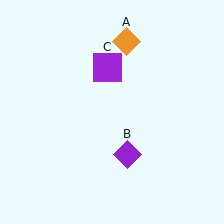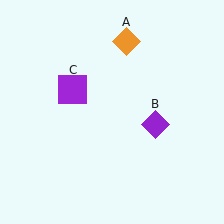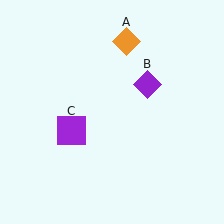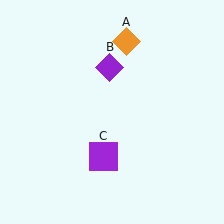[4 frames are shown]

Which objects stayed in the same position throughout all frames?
Orange diamond (object A) remained stationary.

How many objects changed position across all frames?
2 objects changed position: purple diamond (object B), purple square (object C).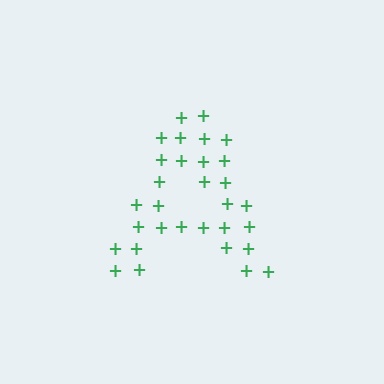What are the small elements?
The small elements are plus signs.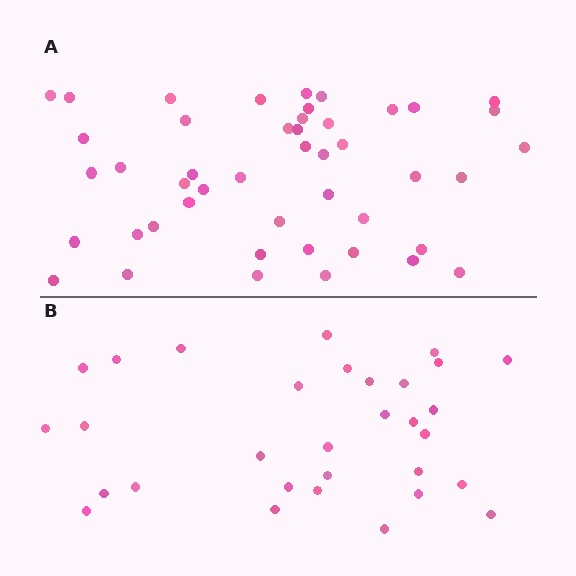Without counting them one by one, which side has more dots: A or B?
Region A (the top region) has more dots.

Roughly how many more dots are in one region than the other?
Region A has approximately 15 more dots than region B.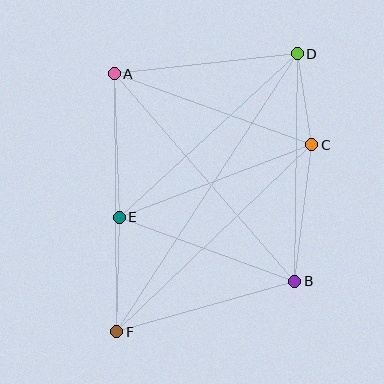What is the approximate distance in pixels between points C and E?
The distance between C and E is approximately 206 pixels.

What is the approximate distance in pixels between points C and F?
The distance between C and F is approximately 270 pixels.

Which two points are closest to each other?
Points C and D are closest to each other.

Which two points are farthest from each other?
Points D and F are farthest from each other.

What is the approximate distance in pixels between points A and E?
The distance between A and E is approximately 144 pixels.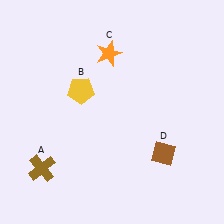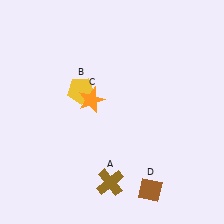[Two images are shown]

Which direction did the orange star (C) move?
The orange star (C) moved down.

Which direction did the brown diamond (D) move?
The brown diamond (D) moved down.